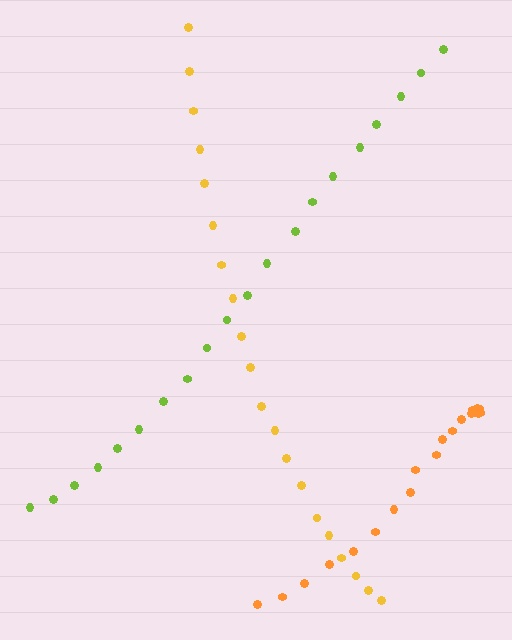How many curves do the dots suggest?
There are 3 distinct paths.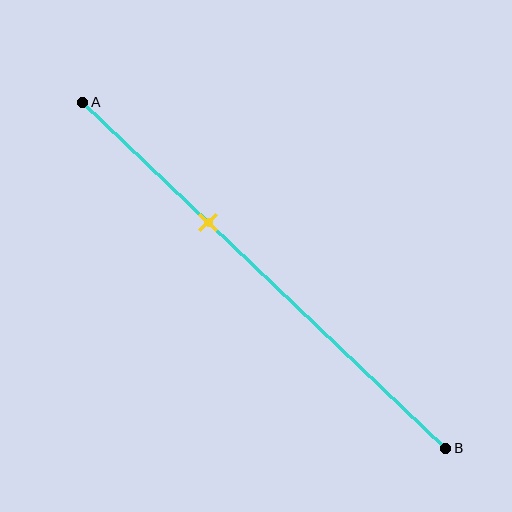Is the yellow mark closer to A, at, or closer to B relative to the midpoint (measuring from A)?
The yellow mark is closer to point A than the midpoint of segment AB.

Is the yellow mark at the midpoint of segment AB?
No, the mark is at about 35% from A, not at the 50% midpoint.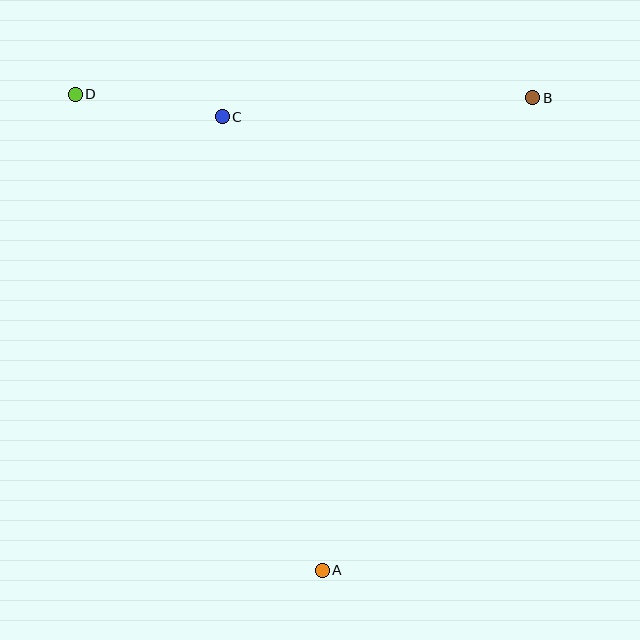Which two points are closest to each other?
Points C and D are closest to each other.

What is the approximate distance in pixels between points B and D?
The distance between B and D is approximately 457 pixels.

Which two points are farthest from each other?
Points A and D are farthest from each other.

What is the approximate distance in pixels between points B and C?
The distance between B and C is approximately 311 pixels.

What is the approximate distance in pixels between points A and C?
The distance between A and C is approximately 464 pixels.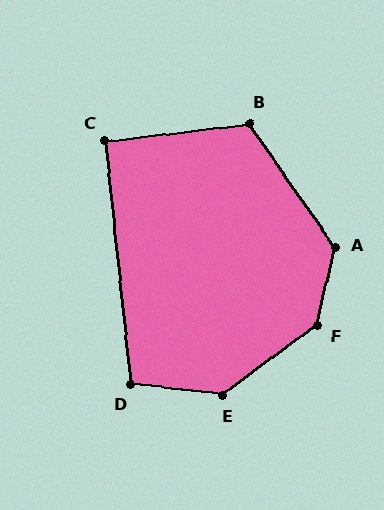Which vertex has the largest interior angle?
F, at approximately 140 degrees.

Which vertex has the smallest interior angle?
C, at approximately 91 degrees.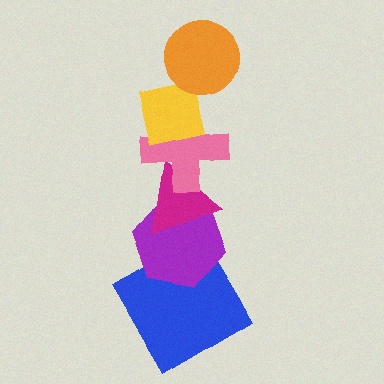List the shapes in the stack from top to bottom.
From top to bottom: the orange circle, the yellow square, the pink cross, the magenta triangle, the purple hexagon, the blue diamond.